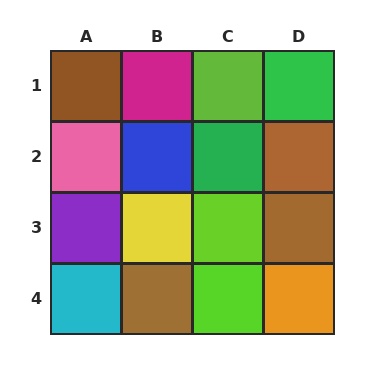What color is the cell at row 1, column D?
Green.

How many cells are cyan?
1 cell is cyan.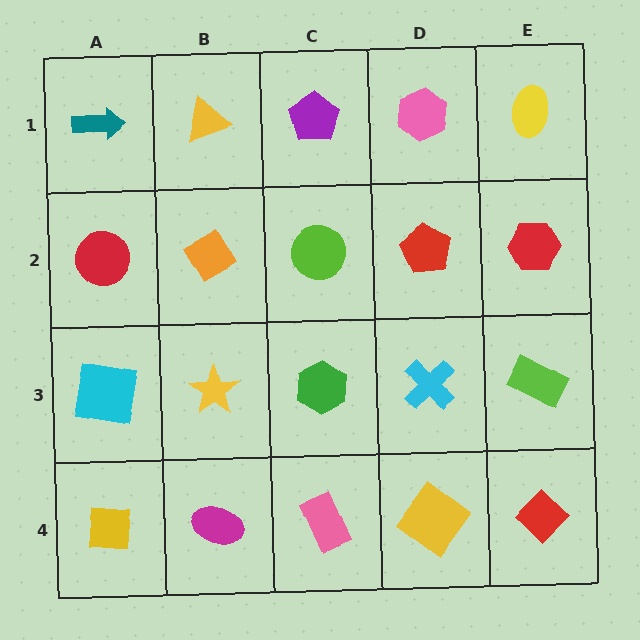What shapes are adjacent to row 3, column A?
A red circle (row 2, column A), a yellow square (row 4, column A), a yellow star (row 3, column B).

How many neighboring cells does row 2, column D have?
4.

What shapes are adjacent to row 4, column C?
A green hexagon (row 3, column C), a magenta ellipse (row 4, column B), a yellow diamond (row 4, column D).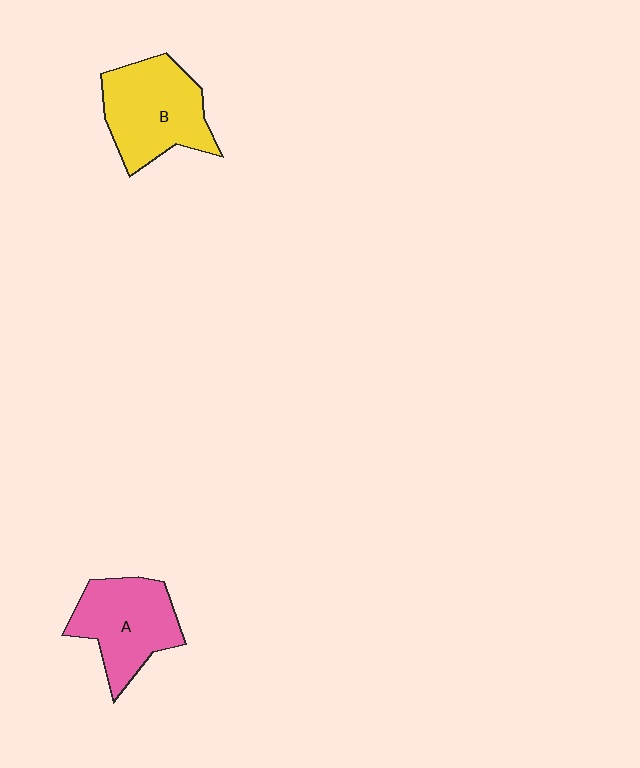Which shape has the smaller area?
Shape A (pink).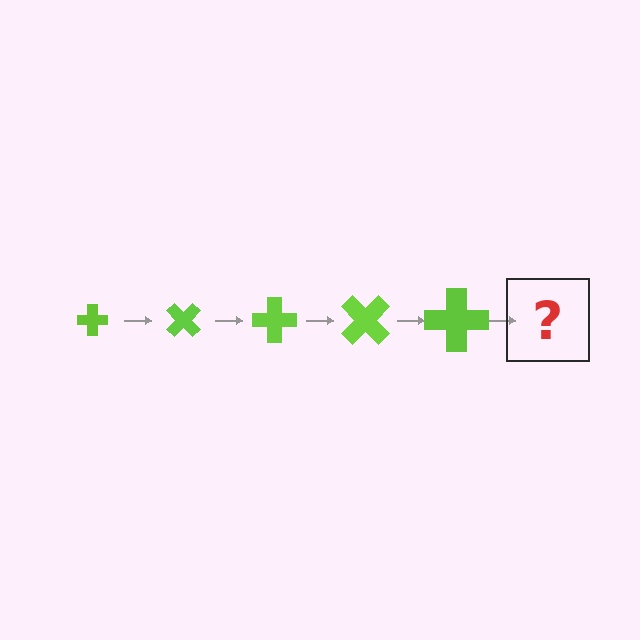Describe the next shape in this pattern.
It should be a cross, larger than the previous one and rotated 225 degrees from the start.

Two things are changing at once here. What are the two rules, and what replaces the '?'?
The two rules are that the cross grows larger each step and it rotates 45 degrees each step. The '?' should be a cross, larger than the previous one and rotated 225 degrees from the start.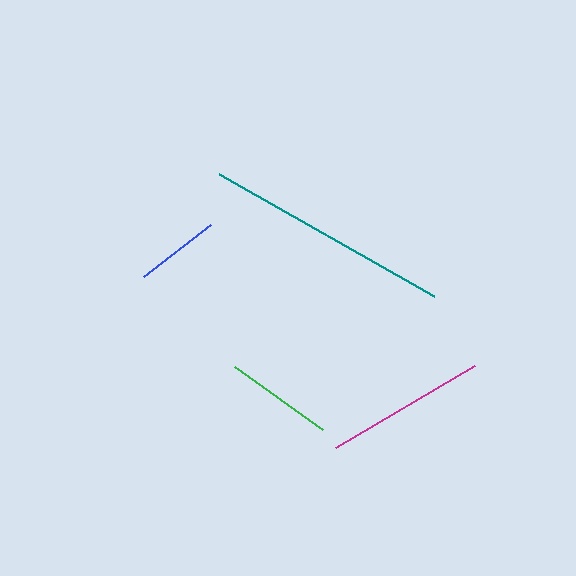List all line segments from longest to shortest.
From longest to shortest: teal, magenta, green, blue.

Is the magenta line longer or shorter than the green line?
The magenta line is longer than the green line.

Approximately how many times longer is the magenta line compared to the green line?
The magenta line is approximately 1.5 times the length of the green line.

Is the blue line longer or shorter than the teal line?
The teal line is longer than the blue line.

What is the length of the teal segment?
The teal segment is approximately 248 pixels long.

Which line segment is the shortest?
The blue line is the shortest at approximately 85 pixels.